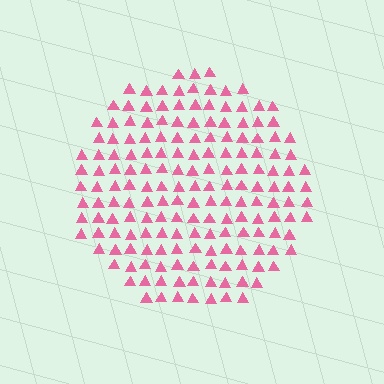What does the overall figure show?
The overall figure shows a circle.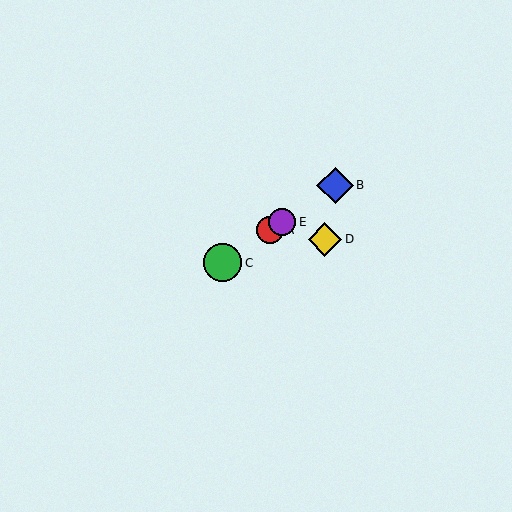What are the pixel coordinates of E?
Object E is at (282, 222).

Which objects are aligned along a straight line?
Objects A, B, C, E are aligned along a straight line.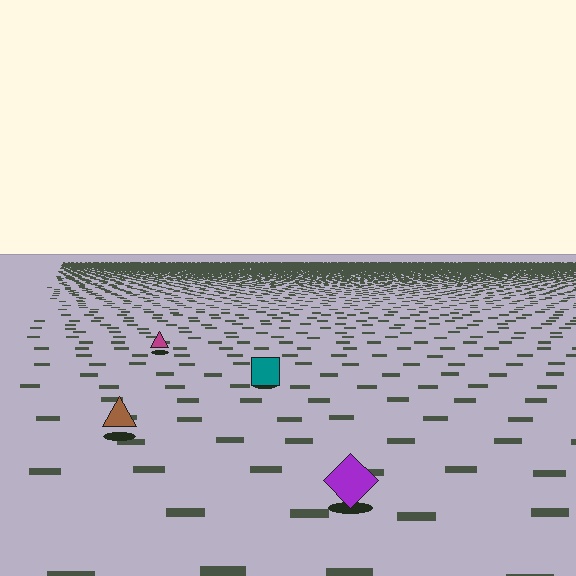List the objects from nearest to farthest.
From nearest to farthest: the purple diamond, the brown triangle, the teal square, the magenta triangle.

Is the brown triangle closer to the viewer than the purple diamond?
No. The purple diamond is closer — you can tell from the texture gradient: the ground texture is coarser near it.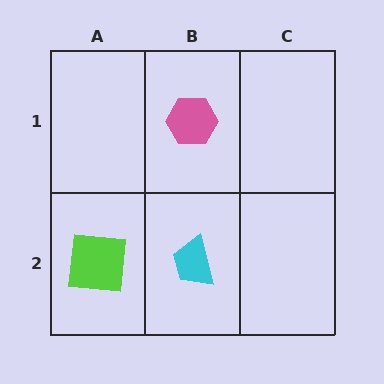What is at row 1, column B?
A pink hexagon.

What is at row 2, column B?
A cyan trapezoid.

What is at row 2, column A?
A lime square.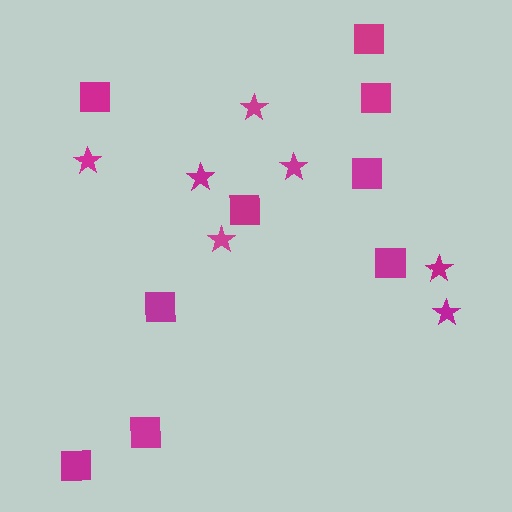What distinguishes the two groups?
There are 2 groups: one group of squares (9) and one group of stars (7).